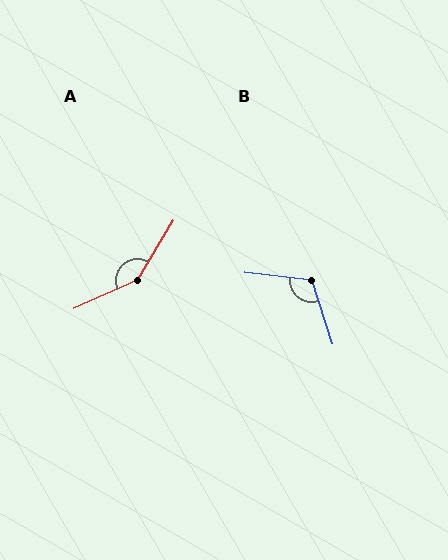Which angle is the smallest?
B, at approximately 114 degrees.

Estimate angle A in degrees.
Approximately 146 degrees.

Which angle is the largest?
A, at approximately 146 degrees.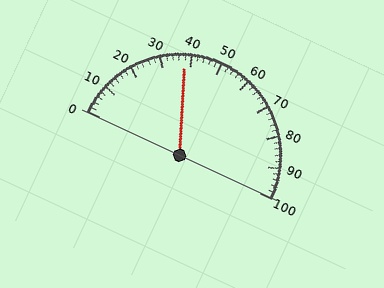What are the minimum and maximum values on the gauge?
The gauge ranges from 0 to 100.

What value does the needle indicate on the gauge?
The needle indicates approximately 38.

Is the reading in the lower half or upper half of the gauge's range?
The reading is in the lower half of the range (0 to 100).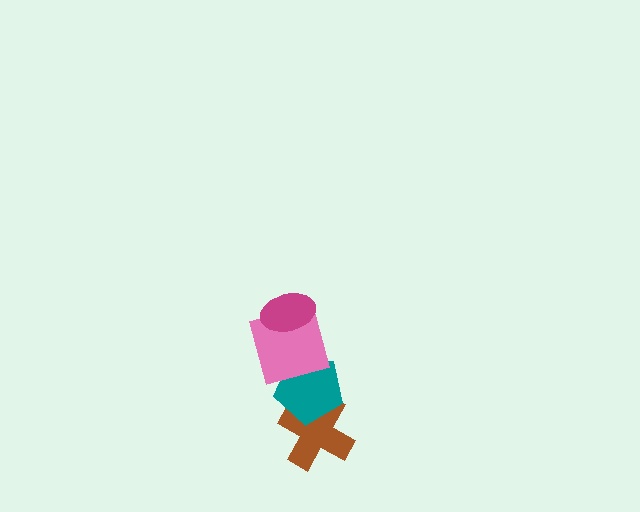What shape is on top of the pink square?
The magenta ellipse is on top of the pink square.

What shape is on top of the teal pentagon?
The pink square is on top of the teal pentagon.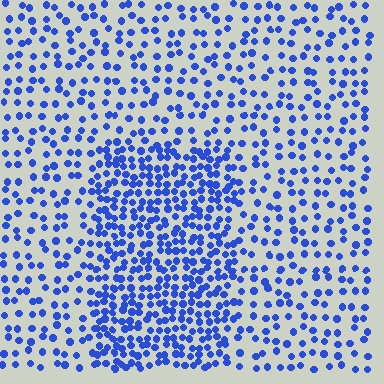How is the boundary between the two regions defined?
The boundary is defined by a change in element density (approximately 2.1x ratio). All elements are the same color, size, and shape.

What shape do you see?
I see a rectangle.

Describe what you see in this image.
The image contains small blue elements arranged at two different densities. A rectangle-shaped region is visible where the elements are more densely packed than the surrounding area.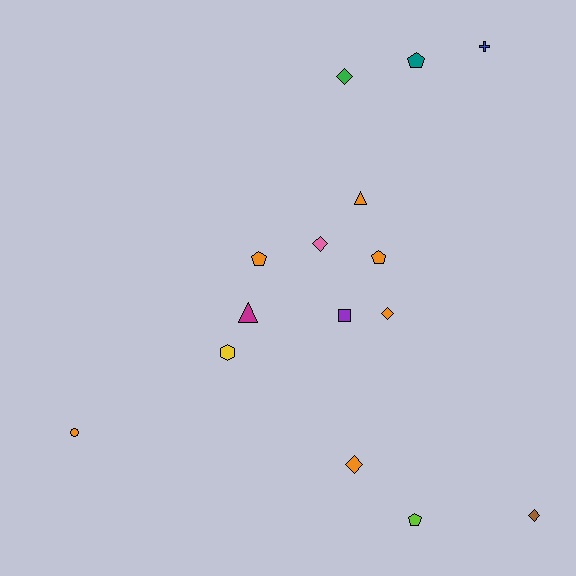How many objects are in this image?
There are 15 objects.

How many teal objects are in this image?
There is 1 teal object.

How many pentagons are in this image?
There are 4 pentagons.